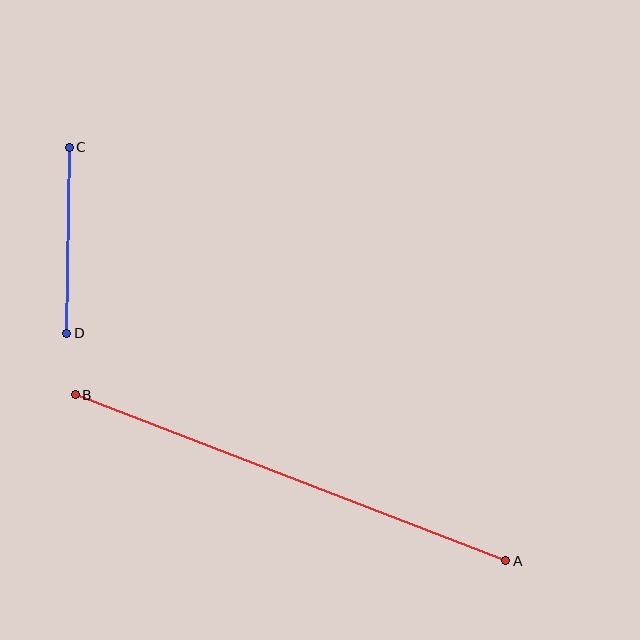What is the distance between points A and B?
The distance is approximately 462 pixels.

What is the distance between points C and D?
The distance is approximately 186 pixels.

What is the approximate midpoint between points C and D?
The midpoint is at approximately (68, 240) pixels.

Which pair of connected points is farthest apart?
Points A and B are farthest apart.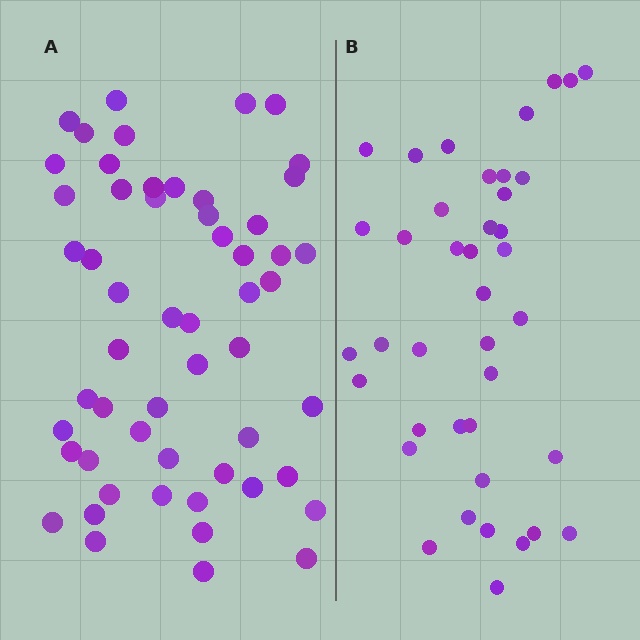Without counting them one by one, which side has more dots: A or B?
Region A (the left region) has more dots.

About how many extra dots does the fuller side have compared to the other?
Region A has approximately 15 more dots than region B.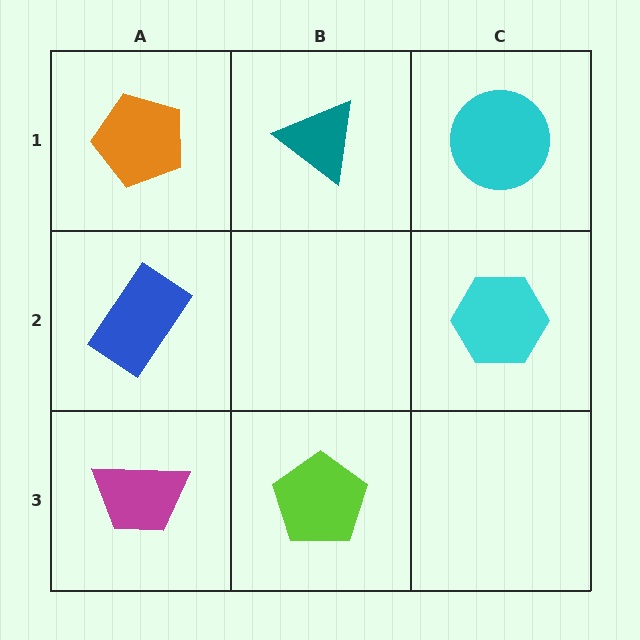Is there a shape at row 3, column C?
No, that cell is empty.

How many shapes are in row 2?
2 shapes.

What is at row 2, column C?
A cyan hexagon.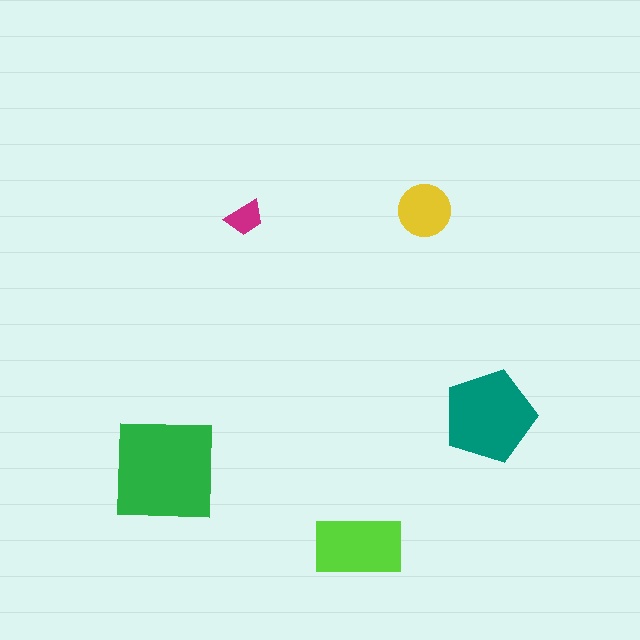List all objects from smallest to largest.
The magenta trapezoid, the yellow circle, the lime rectangle, the teal pentagon, the green square.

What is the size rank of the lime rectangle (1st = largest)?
3rd.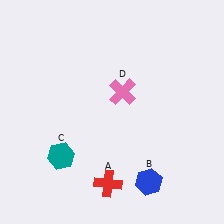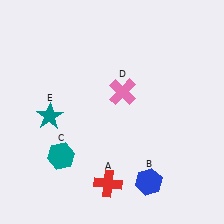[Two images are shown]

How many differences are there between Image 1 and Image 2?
There is 1 difference between the two images.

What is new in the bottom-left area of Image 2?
A teal star (E) was added in the bottom-left area of Image 2.